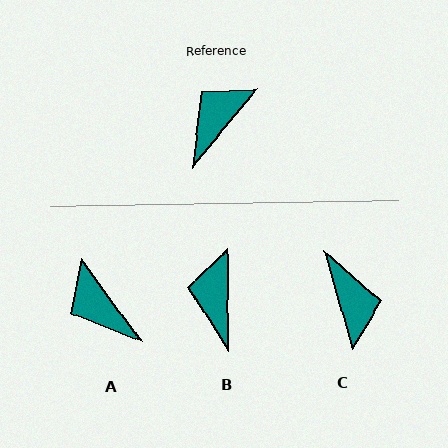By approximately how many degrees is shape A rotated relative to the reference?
Approximately 76 degrees counter-clockwise.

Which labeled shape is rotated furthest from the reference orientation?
C, about 124 degrees away.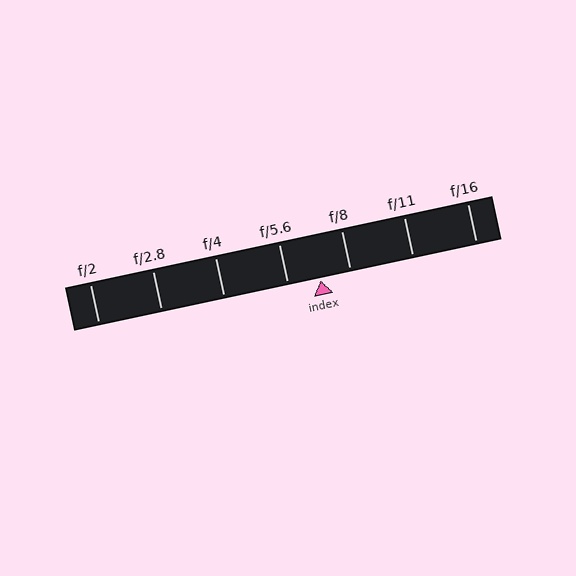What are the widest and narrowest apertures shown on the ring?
The widest aperture shown is f/2 and the narrowest is f/16.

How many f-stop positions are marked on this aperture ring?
There are 7 f-stop positions marked.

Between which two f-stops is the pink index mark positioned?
The index mark is between f/5.6 and f/8.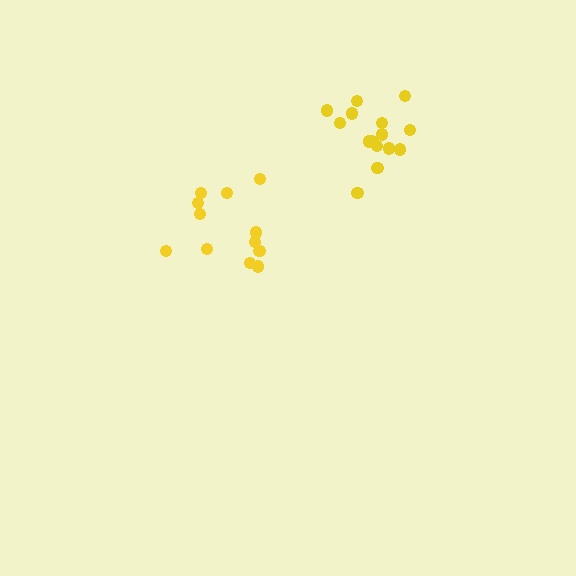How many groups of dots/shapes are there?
There are 2 groups.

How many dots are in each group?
Group 1: 12 dots, Group 2: 15 dots (27 total).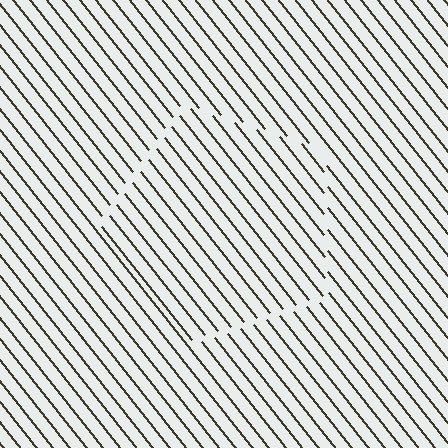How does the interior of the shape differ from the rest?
The interior of the shape contains the same grating, shifted by half a period — the contour is defined by the phase discontinuity where line-ends from the inner and outer gratings abut.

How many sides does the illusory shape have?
5 sides — the line-ends trace a pentagon.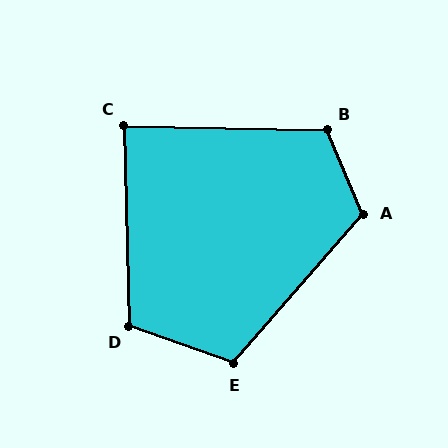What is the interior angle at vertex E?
Approximately 112 degrees (obtuse).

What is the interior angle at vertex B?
Approximately 114 degrees (obtuse).